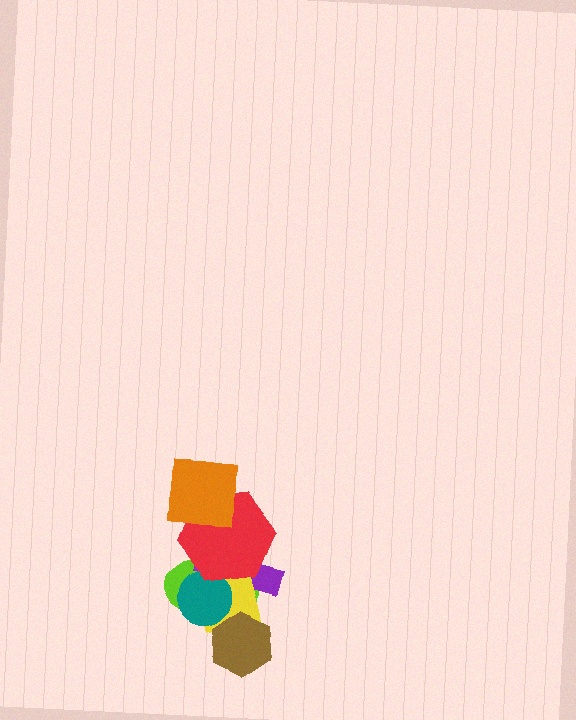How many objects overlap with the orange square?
1 object overlaps with the orange square.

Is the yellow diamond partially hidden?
Yes, it is partially covered by another shape.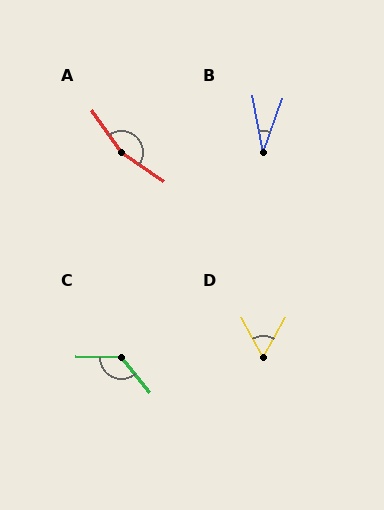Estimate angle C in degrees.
Approximately 132 degrees.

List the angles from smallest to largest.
B (30°), D (58°), C (132°), A (160°).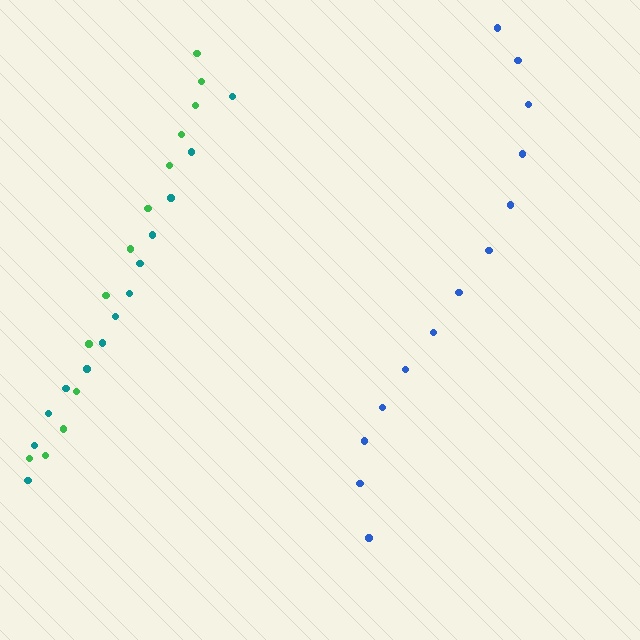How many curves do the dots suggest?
There are 3 distinct paths.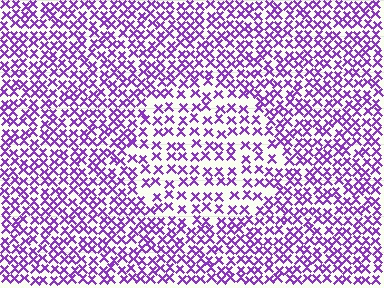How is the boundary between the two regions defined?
The boundary is defined by a change in element density (approximately 1.7x ratio). All elements are the same color, size, and shape.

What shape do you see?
I see a circle.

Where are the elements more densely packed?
The elements are more densely packed outside the circle boundary.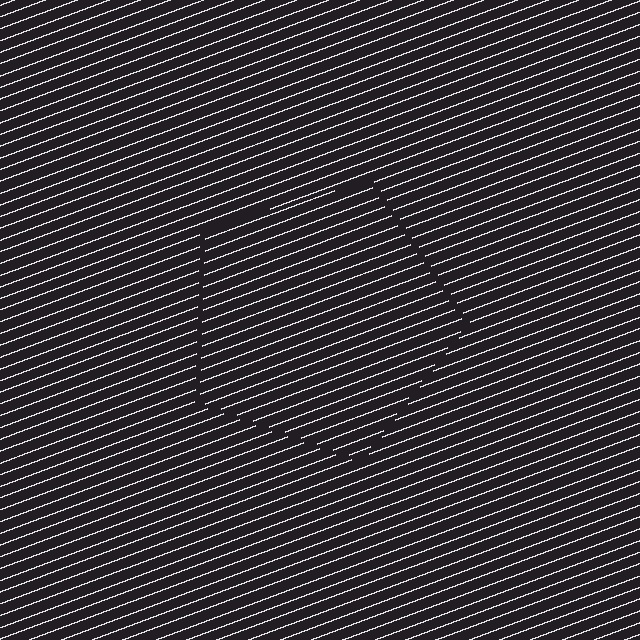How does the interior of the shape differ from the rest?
The interior of the shape contains the same grating, shifted by half a period — the contour is defined by the phase discontinuity where line-ends from the inner and outer gratings abut.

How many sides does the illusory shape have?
5 sides — the line-ends trace a pentagon.